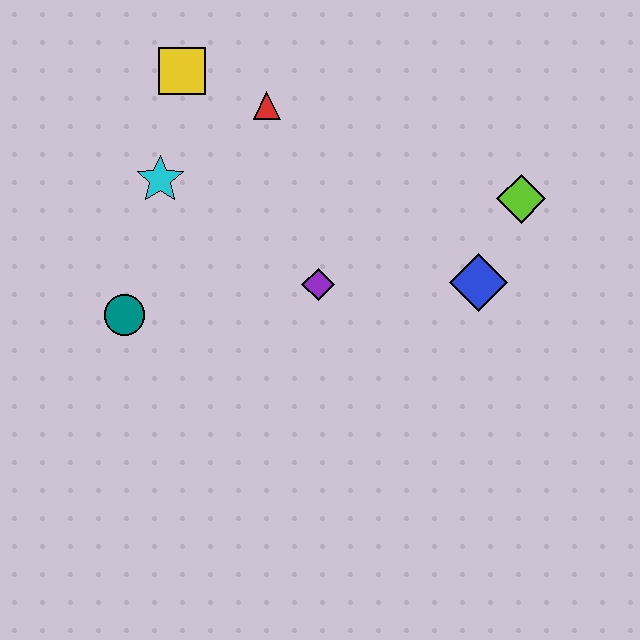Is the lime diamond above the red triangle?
No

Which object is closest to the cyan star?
The yellow square is closest to the cyan star.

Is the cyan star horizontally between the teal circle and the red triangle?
Yes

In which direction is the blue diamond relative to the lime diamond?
The blue diamond is below the lime diamond.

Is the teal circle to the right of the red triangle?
No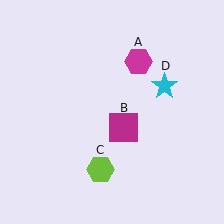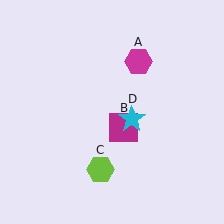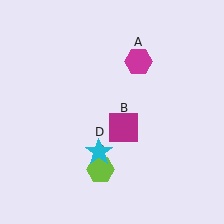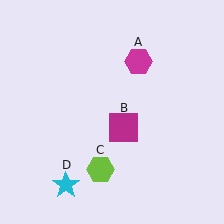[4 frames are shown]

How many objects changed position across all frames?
1 object changed position: cyan star (object D).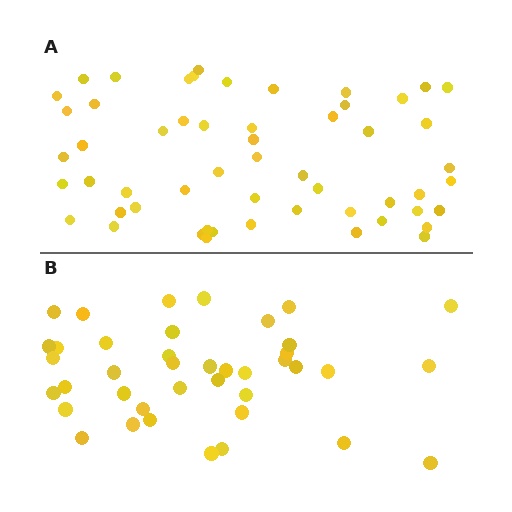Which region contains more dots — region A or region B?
Region A (the top region) has more dots.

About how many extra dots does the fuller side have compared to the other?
Region A has approximately 15 more dots than region B.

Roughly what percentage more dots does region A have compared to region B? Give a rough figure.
About 40% more.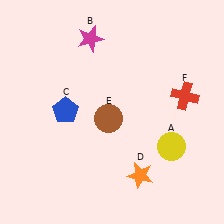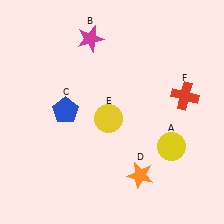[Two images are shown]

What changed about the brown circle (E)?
In Image 1, E is brown. In Image 2, it changed to yellow.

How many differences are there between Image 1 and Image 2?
There is 1 difference between the two images.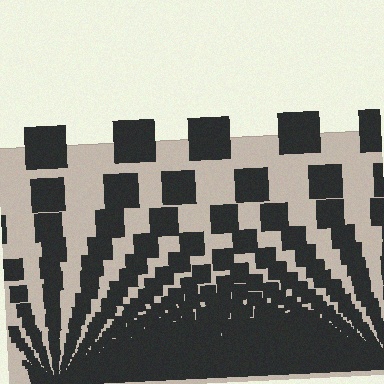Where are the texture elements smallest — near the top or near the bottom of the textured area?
Near the bottom.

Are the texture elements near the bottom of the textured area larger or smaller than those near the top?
Smaller. The gradient is inverted — elements near the bottom are smaller and denser.